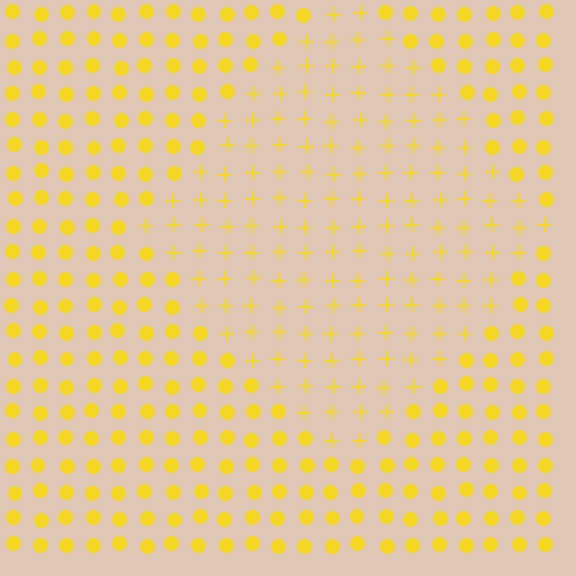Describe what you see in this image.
The image is filled with small yellow elements arranged in a uniform grid. A diamond-shaped region contains plus signs, while the surrounding area contains circles. The boundary is defined purely by the change in element shape.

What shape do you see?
I see a diamond.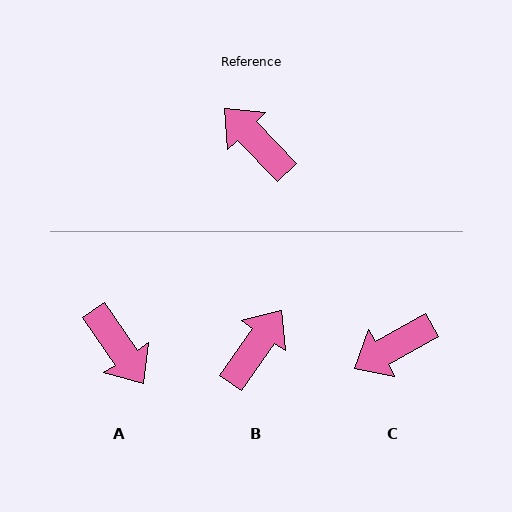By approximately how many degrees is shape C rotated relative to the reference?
Approximately 75 degrees counter-clockwise.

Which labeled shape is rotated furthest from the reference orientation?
A, about 170 degrees away.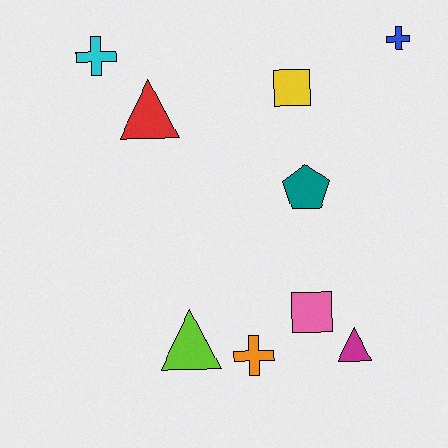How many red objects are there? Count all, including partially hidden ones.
There is 1 red object.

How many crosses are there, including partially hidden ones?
There are 3 crosses.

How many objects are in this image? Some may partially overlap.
There are 9 objects.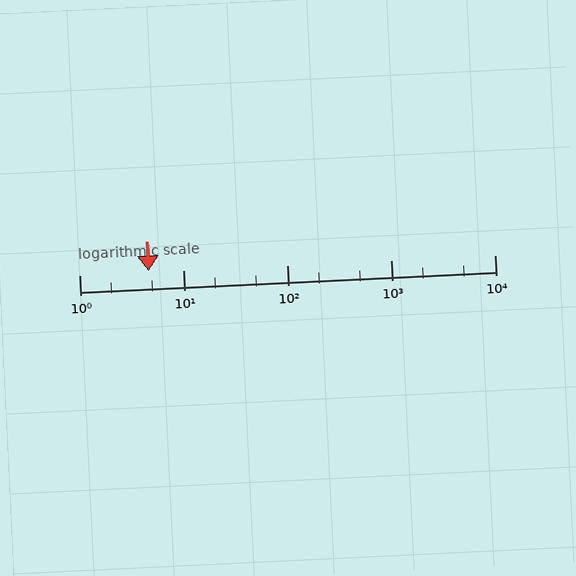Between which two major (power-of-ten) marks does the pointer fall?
The pointer is between 1 and 10.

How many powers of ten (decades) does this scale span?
The scale spans 4 decades, from 1 to 10000.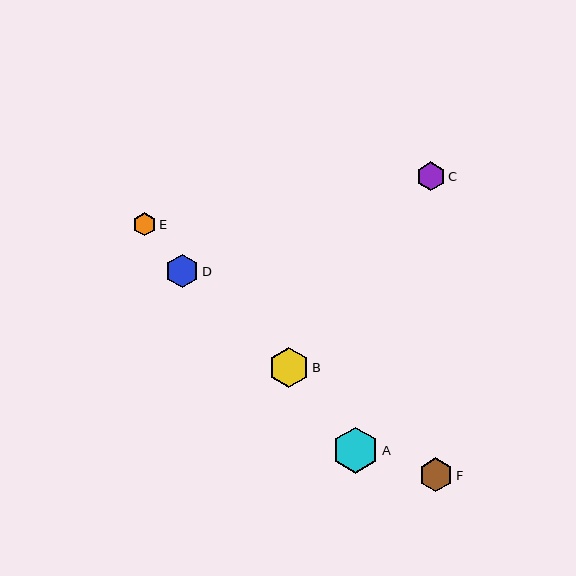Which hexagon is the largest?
Hexagon A is the largest with a size of approximately 46 pixels.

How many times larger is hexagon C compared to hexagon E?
Hexagon C is approximately 1.3 times the size of hexagon E.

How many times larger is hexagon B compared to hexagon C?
Hexagon B is approximately 1.4 times the size of hexagon C.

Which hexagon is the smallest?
Hexagon E is the smallest with a size of approximately 23 pixels.